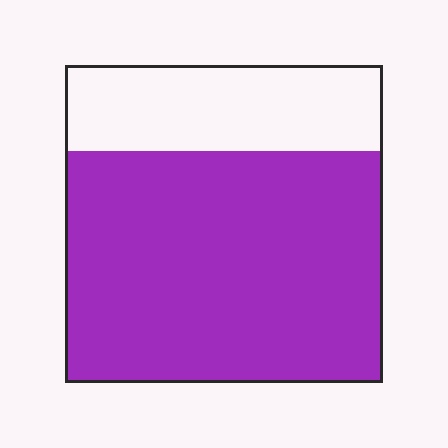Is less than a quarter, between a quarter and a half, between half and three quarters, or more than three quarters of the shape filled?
Between half and three quarters.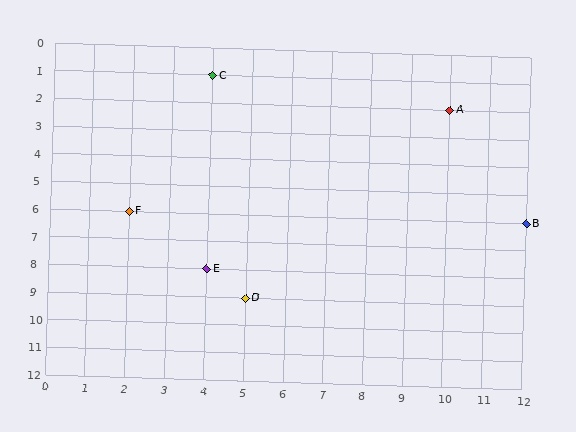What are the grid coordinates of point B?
Point B is at grid coordinates (12, 6).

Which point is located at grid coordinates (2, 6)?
Point F is at (2, 6).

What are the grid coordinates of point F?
Point F is at grid coordinates (2, 6).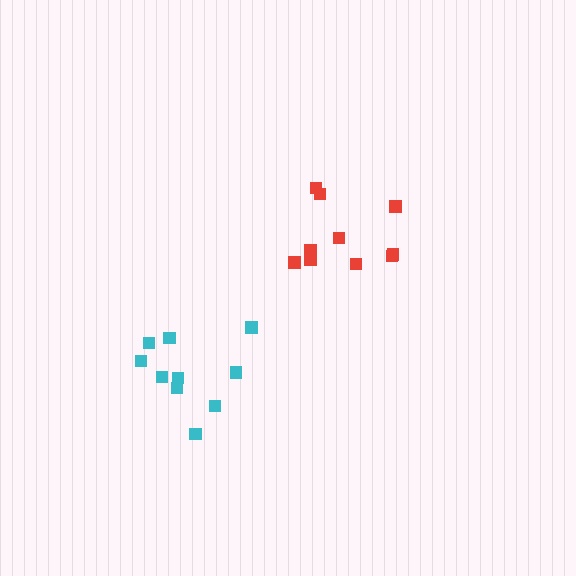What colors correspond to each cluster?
The clusters are colored: cyan, red.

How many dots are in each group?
Group 1: 10 dots, Group 2: 10 dots (20 total).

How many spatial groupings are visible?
There are 2 spatial groupings.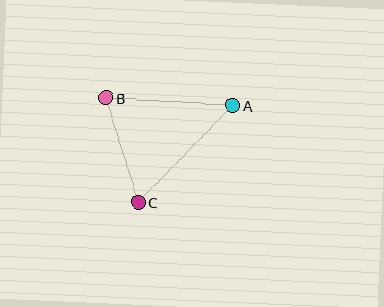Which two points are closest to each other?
Points B and C are closest to each other.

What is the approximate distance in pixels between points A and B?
The distance between A and B is approximately 127 pixels.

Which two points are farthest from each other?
Points A and C are farthest from each other.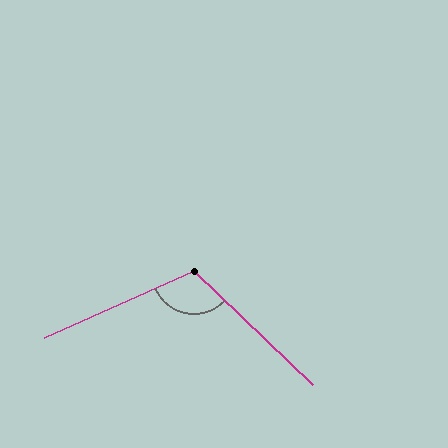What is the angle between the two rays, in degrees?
Approximately 112 degrees.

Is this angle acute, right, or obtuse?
It is obtuse.